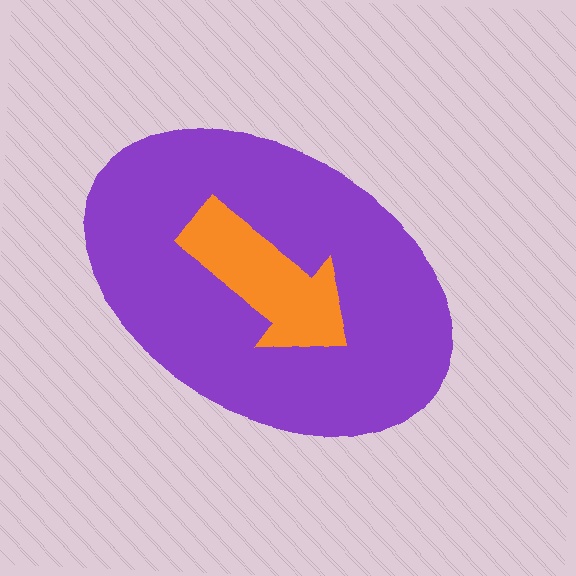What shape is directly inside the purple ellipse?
The orange arrow.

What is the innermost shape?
The orange arrow.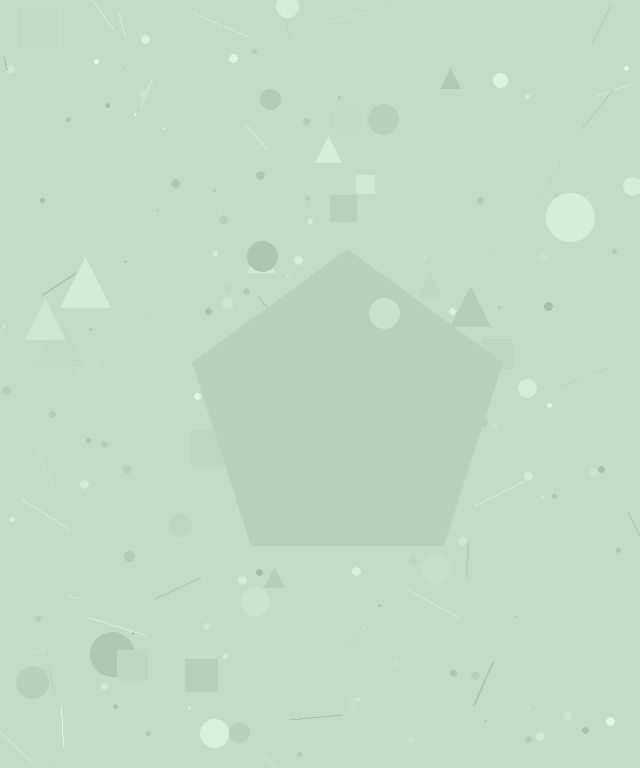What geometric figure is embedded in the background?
A pentagon is embedded in the background.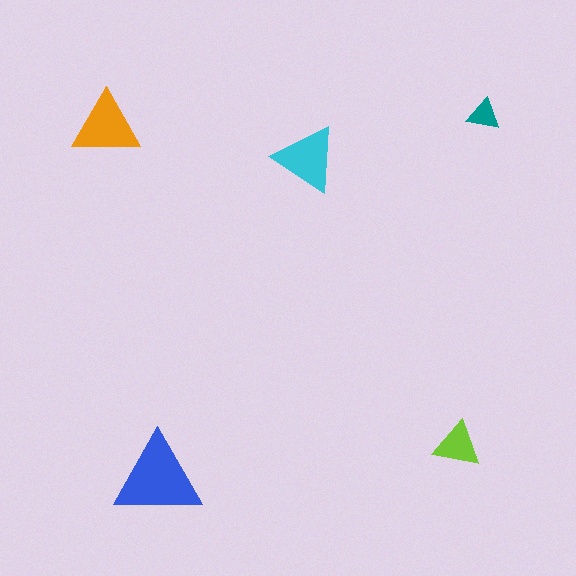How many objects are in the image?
There are 5 objects in the image.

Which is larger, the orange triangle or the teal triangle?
The orange one.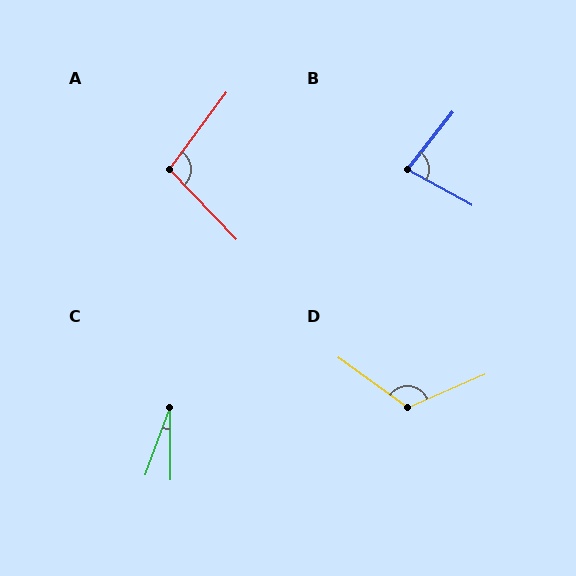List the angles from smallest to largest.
C (20°), B (80°), A (99°), D (121°).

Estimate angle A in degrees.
Approximately 99 degrees.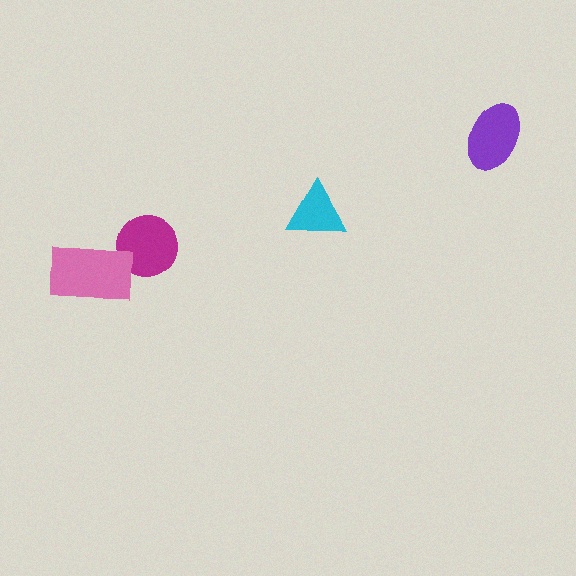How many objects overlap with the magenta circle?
1 object overlaps with the magenta circle.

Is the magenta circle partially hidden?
Yes, it is partially covered by another shape.